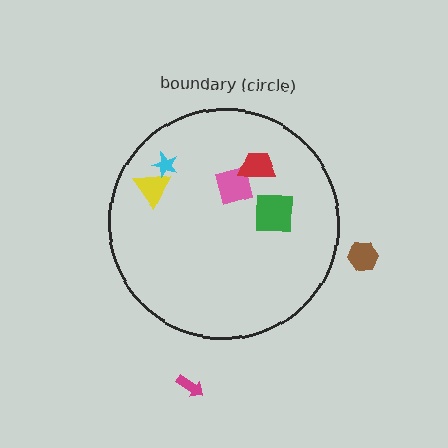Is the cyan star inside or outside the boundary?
Inside.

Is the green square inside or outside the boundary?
Inside.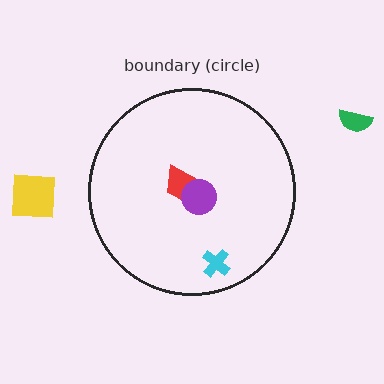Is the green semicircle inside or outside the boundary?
Outside.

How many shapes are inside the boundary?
3 inside, 2 outside.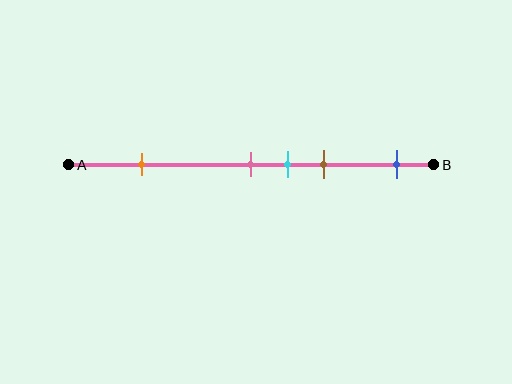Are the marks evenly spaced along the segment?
No, the marks are not evenly spaced.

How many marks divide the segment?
There are 5 marks dividing the segment.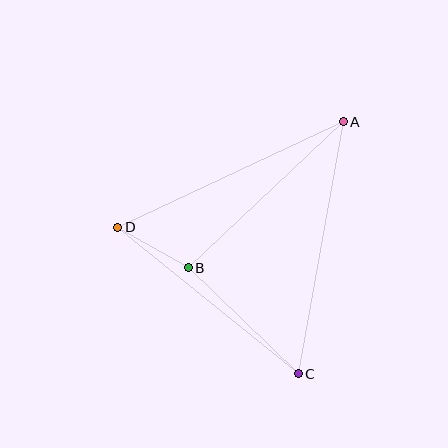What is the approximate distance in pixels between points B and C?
The distance between B and C is approximately 153 pixels.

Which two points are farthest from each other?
Points A and C are farthest from each other.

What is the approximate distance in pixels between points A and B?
The distance between A and B is approximately 213 pixels.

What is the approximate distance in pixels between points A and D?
The distance between A and D is approximately 249 pixels.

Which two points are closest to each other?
Points B and D are closest to each other.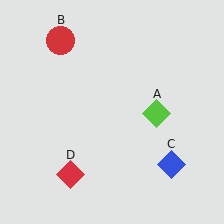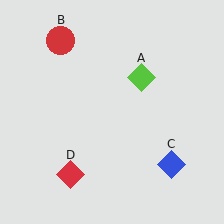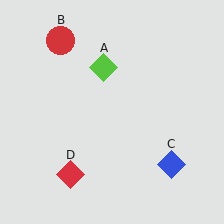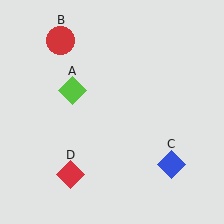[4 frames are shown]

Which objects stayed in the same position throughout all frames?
Red circle (object B) and blue diamond (object C) and red diamond (object D) remained stationary.